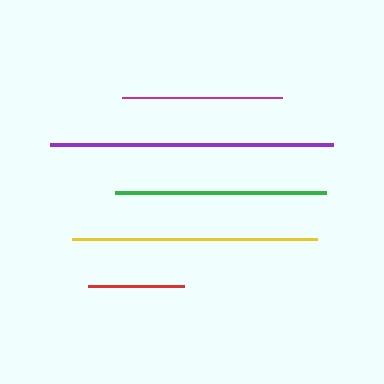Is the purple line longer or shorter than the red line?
The purple line is longer than the red line.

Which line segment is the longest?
The purple line is the longest at approximately 283 pixels.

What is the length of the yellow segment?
The yellow segment is approximately 244 pixels long.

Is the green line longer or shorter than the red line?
The green line is longer than the red line.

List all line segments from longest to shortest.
From longest to shortest: purple, yellow, green, magenta, red.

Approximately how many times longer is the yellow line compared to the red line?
The yellow line is approximately 2.5 times the length of the red line.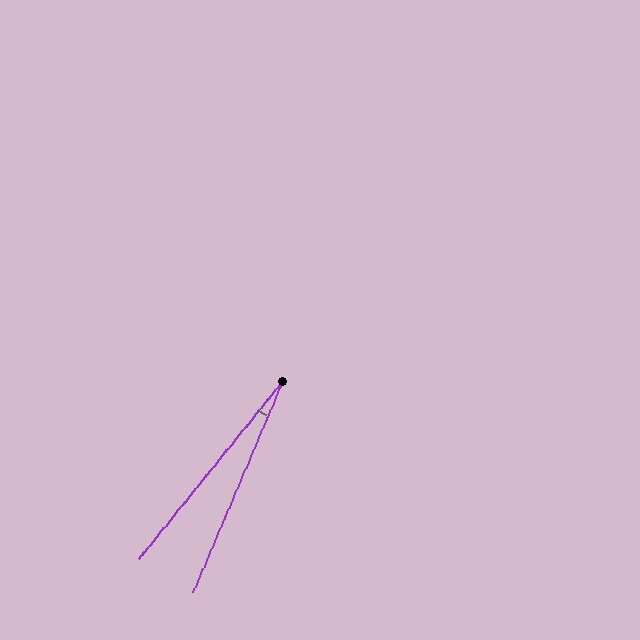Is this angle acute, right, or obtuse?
It is acute.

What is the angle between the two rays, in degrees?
Approximately 16 degrees.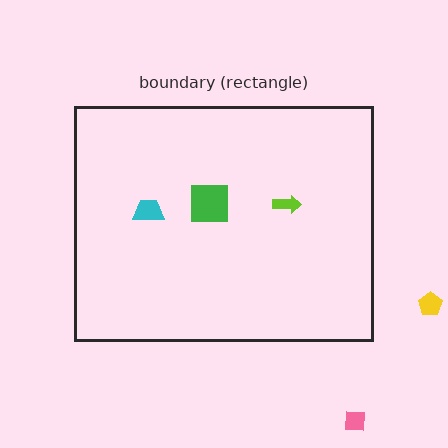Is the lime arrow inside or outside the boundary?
Inside.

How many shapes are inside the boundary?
3 inside, 2 outside.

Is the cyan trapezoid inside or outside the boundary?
Inside.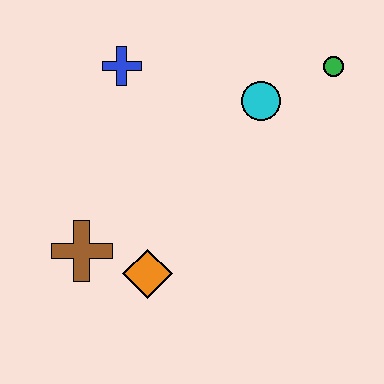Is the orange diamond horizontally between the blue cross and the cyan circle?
Yes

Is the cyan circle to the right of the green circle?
No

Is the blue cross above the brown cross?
Yes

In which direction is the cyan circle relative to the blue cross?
The cyan circle is to the right of the blue cross.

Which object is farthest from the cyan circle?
The brown cross is farthest from the cyan circle.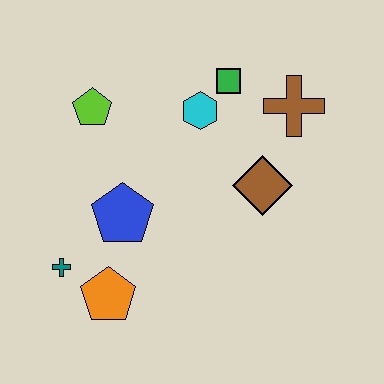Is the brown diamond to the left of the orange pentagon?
No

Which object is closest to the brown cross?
The green square is closest to the brown cross.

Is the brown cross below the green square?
Yes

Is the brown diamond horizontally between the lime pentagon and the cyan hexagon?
No